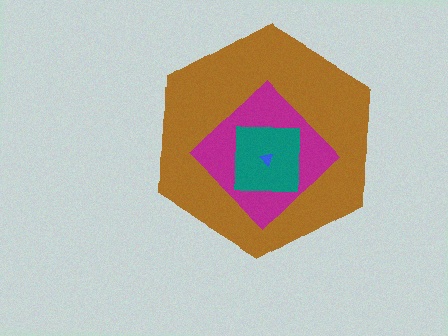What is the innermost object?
The blue triangle.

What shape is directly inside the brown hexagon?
The magenta diamond.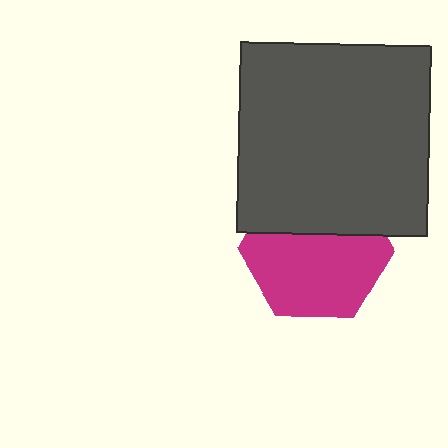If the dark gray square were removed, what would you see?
You would see the complete magenta hexagon.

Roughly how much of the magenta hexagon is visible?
About half of it is visible (roughly 63%).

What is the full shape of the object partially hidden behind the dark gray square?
The partially hidden object is a magenta hexagon.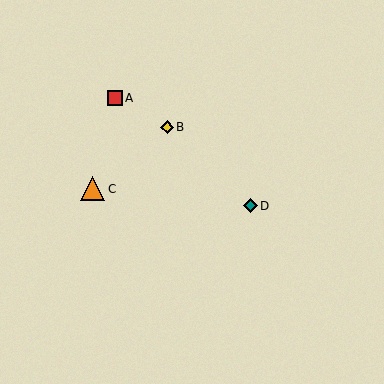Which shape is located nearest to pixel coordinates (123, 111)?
The red square (labeled A) at (115, 98) is nearest to that location.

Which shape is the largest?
The orange triangle (labeled C) is the largest.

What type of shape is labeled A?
Shape A is a red square.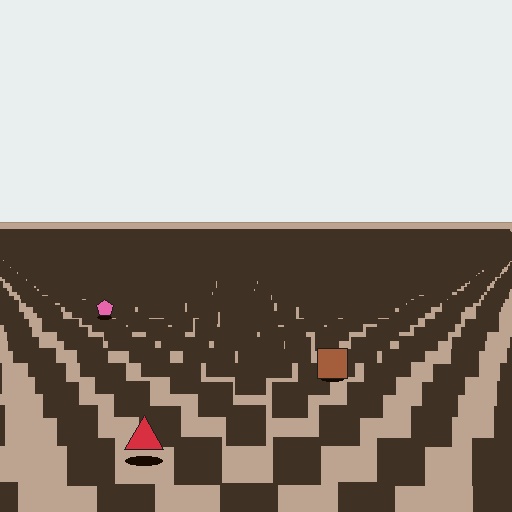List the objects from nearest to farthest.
From nearest to farthest: the red triangle, the brown square, the pink pentagon.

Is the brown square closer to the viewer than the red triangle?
No. The red triangle is closer — you can tell from the texture gradient: the ground texture is coarser near it.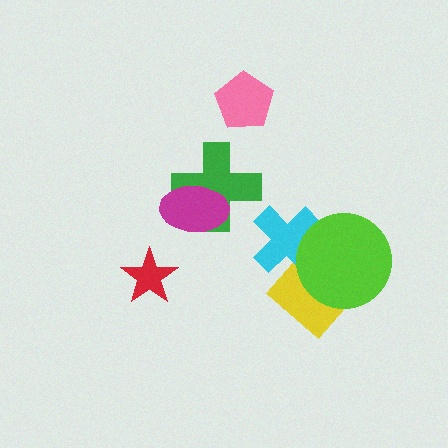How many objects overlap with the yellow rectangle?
1 object overlaps with the yellow rectangle.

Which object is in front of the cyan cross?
The lime circle is in front of the cyan cross.